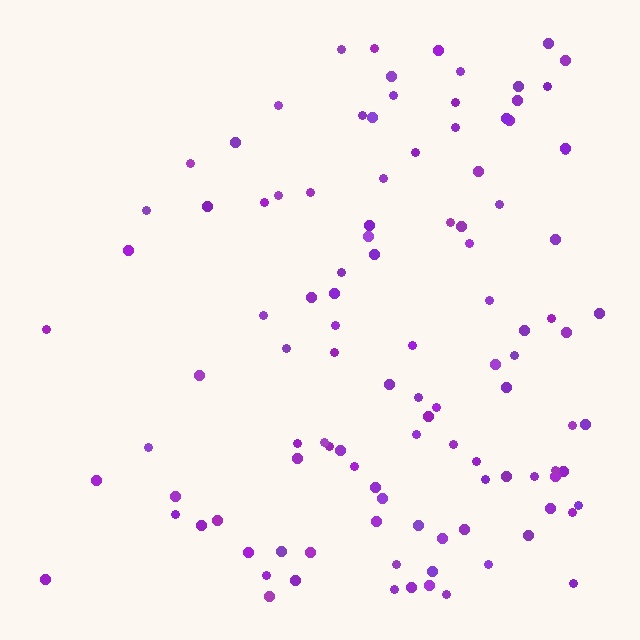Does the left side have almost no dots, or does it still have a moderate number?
Still a moderate number, just noticeably fewer than the right.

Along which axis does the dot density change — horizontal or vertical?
Horizontal.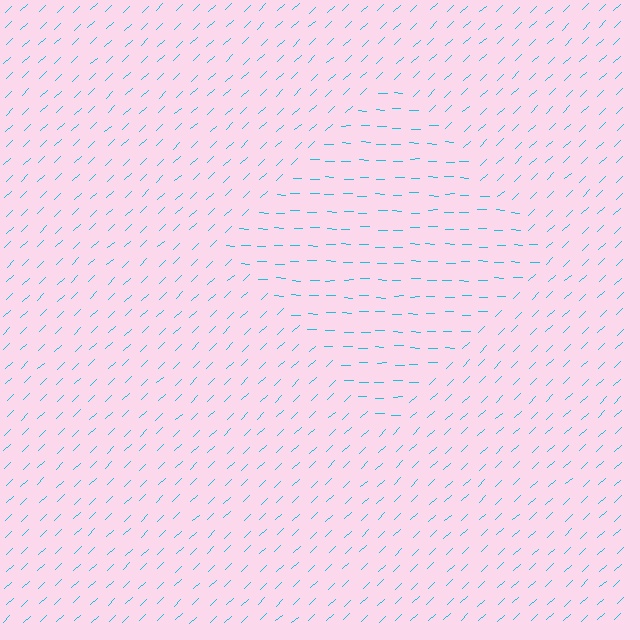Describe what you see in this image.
The image is filled with small cyan line segments. A diamond region in the image has lines oriented differently from the surrounding lines, creating a visible texture boundary.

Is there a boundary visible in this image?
Yes, there is a texture boundary formed by a change in line orientation.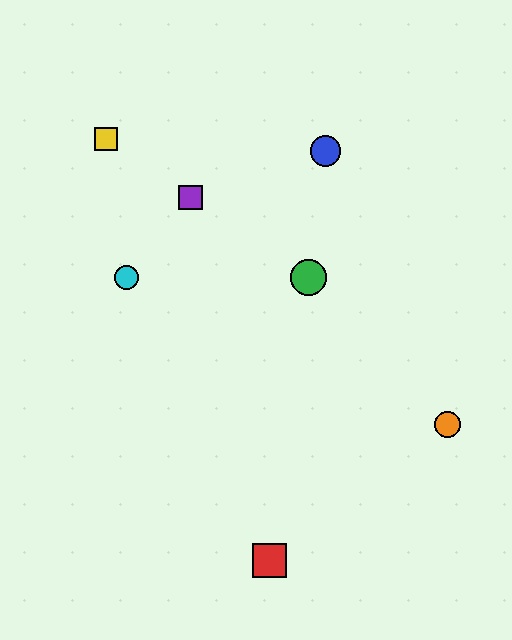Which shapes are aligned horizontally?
The green circle, the cyan circle are aligned horizontally.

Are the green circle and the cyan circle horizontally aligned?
Yes, both are at y≈277.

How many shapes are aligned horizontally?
2 shapes (the green circle, the cyan circle) are aligned horizontally.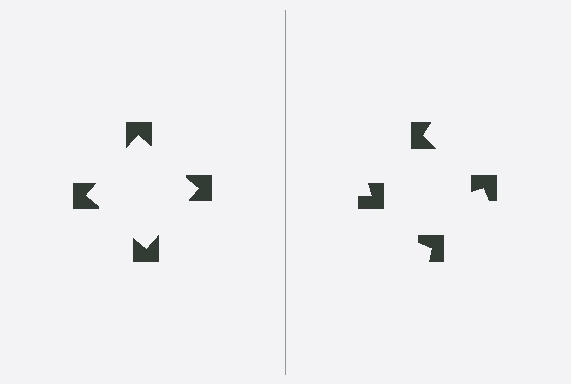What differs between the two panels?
The notched squares are positioned identically on both sides; only the wedge orientations differ. On the left they align to a square; on the right they are misaligned.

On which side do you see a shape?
An illusory square appears on the left side. On the right side the wedge cuts are rotated, so no coherent shape forms.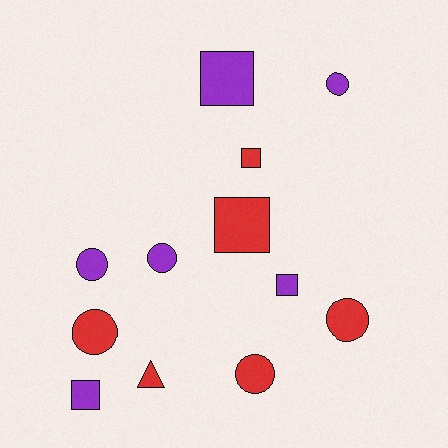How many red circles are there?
There are 3 red circles.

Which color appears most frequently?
Purple, with 6 objects.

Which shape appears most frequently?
Circle, with 6 objects.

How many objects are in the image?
There are 12 objects.